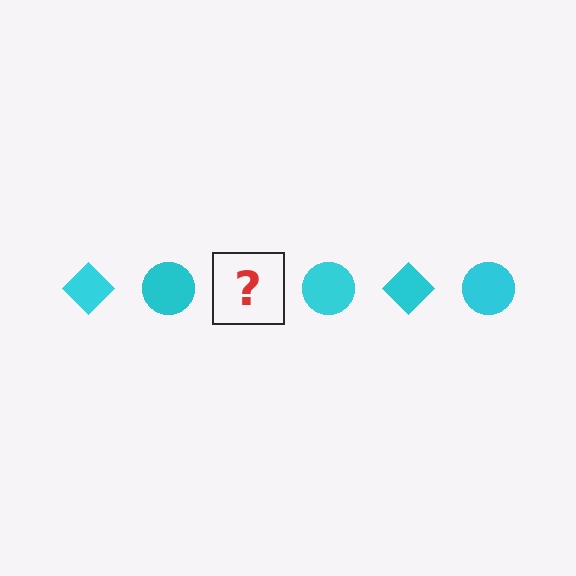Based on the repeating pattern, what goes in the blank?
The blank should be a cyan diamond.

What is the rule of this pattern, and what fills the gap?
The rule is that the pattern cycles through diamond, circle shapes in cyan. The gap should be filled with a cyan diamond.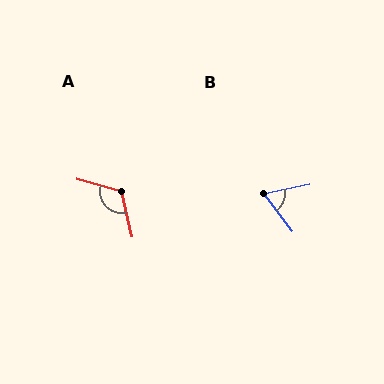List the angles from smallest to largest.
B (64°), A (119°).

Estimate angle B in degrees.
Approximately 64 degrees.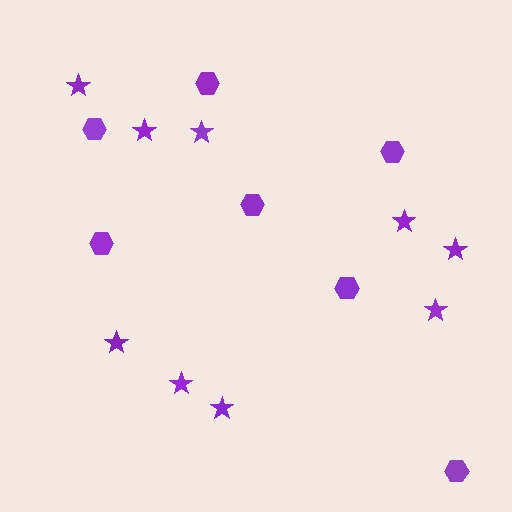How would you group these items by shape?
There are 2 groups: one group of hexagons (7) and one group of stars (9).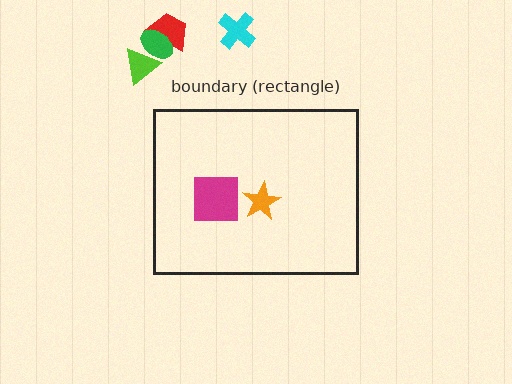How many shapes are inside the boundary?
2 inside, 4 outside.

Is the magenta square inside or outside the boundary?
Inside.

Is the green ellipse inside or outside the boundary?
Outside.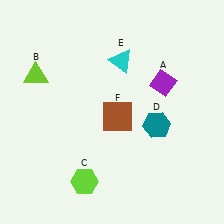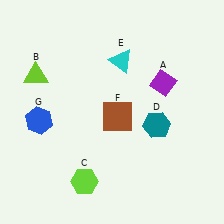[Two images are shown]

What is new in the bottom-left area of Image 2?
A blue hexagon (G) was added in the bottom-left area of Image 2.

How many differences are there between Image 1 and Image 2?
There is 1 difference between the two images.